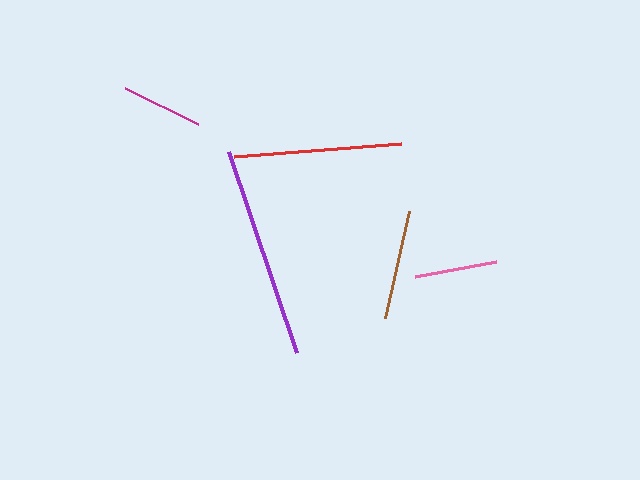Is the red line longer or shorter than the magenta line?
The red line is longer than the magenta line.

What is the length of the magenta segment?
The magenta segment is approximately 81 pixels long.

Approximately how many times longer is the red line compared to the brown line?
The red line is approximately 1.5 times the length of the brown line.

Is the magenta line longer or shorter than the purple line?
The purple line is longer than the magenta line.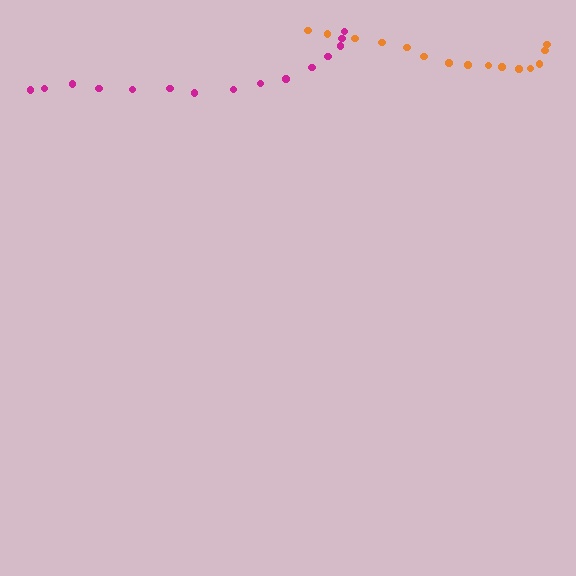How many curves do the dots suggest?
There are 2 distinct paths.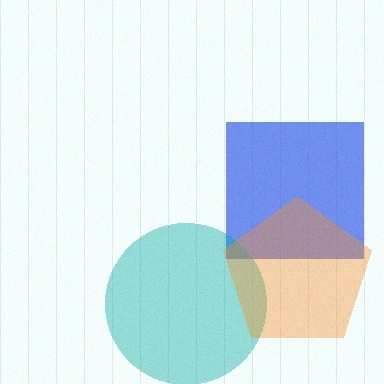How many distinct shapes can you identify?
There are 3 distinct shapes: a blue square, a teal circle, an orange pentagon.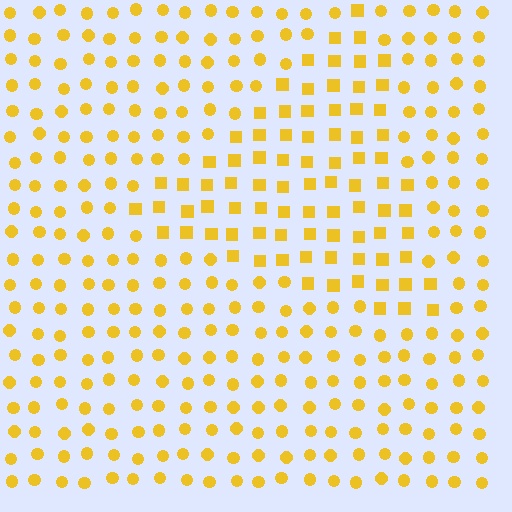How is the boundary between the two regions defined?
The boundary is defined by a change in element shape: squares inside vs. circles outside. All elements share the same color and spacing.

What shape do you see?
I see a triangle.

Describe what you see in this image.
The image is filled with small yellow elements arranged in a uniform grid. A triangle-shaped region contains squares, while the surrounding area contains circles. The boundary is defined purely by the change in element shape.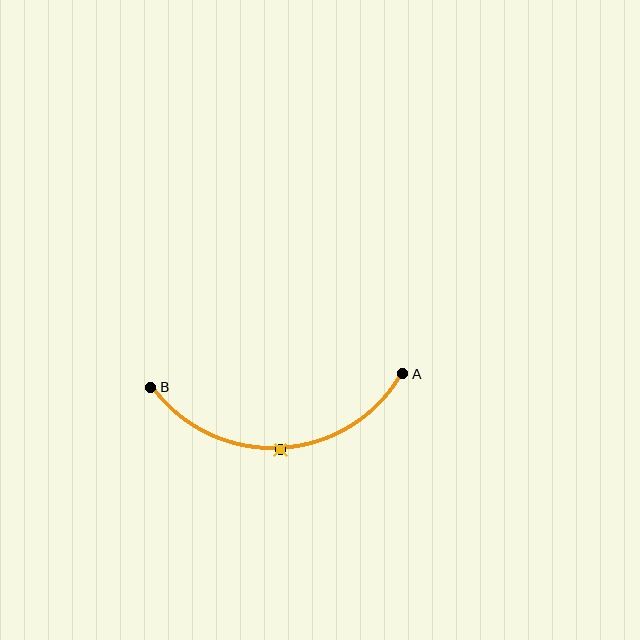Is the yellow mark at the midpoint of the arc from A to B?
Yes. The yellow mark lies on the arc at equal arc-length from both A and B — it is the arc midpoint.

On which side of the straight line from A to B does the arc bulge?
The arc bulges below the straight line connecting A and B.